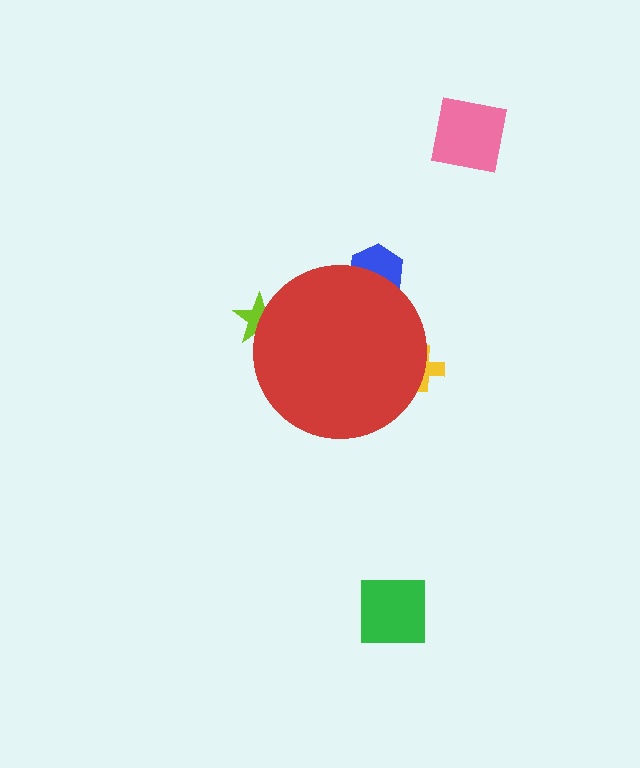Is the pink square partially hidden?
No, the pink square is fully visible.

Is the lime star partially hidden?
Yes, the lime star is partially hidden behind the red circle.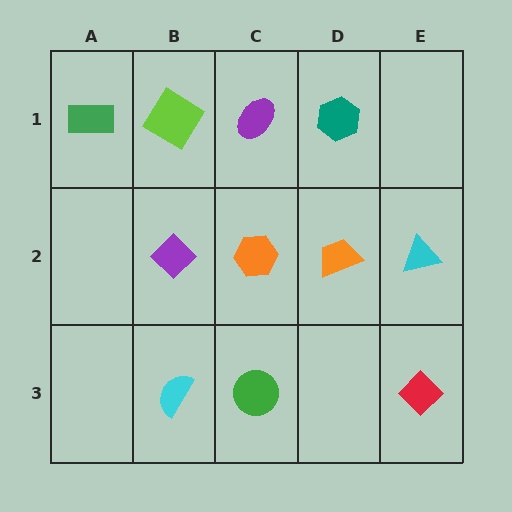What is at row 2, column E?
A cyan triangle.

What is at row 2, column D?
An orange trapezoid.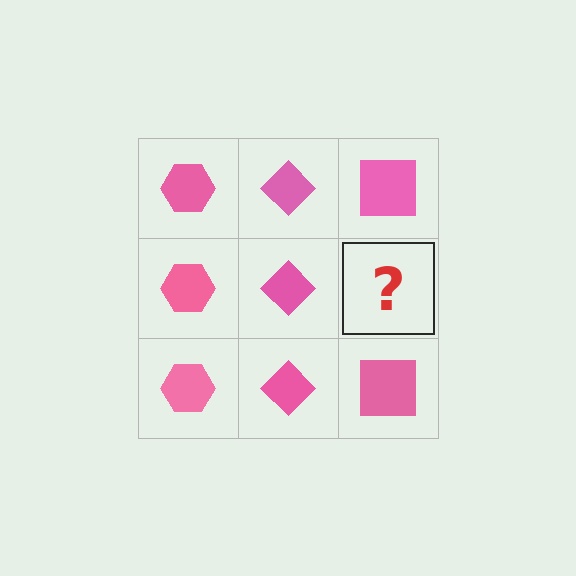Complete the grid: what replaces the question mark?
The question mark should be replaced with a pink square.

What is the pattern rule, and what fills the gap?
The rule is that each column has a consistent shape. The gap should be filled with a pink square.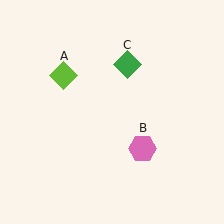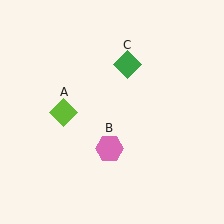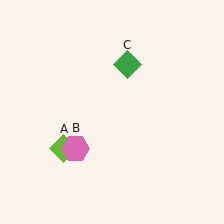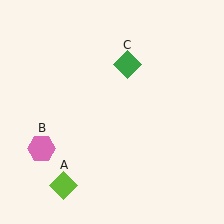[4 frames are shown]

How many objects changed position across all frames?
2 objects changed position: lime diamond (object A), pink hexagon (object B).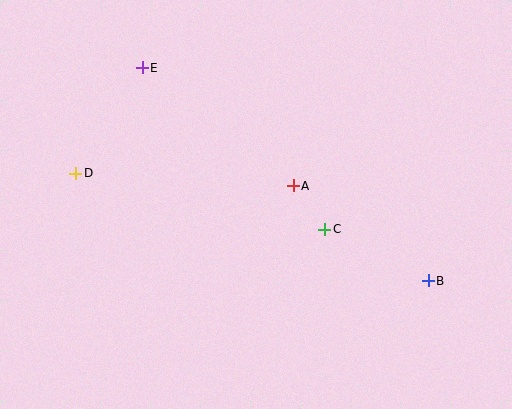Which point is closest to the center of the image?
Point A at (293, 186) is closest to the center.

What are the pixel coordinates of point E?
Point E is at (142, 68).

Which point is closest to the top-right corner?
Point A is closest to the top-right corner.